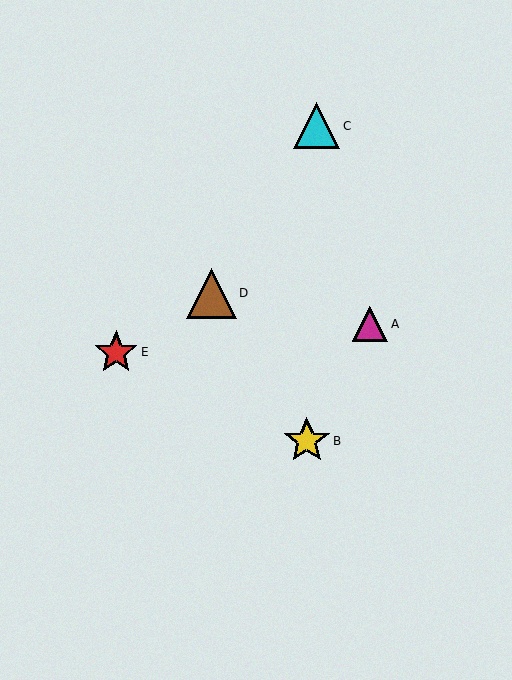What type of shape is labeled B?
Shape B is a yellow star.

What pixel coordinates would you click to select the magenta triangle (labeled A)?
Click at (370, 324) to select the magenta triangle A.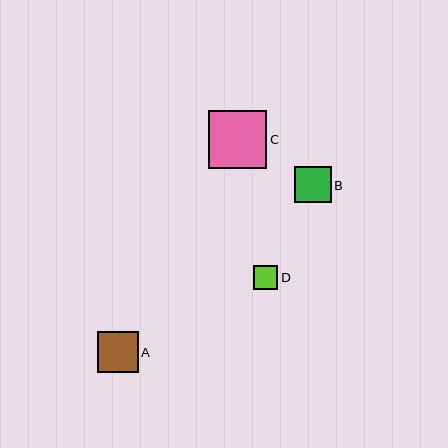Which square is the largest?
Square C is the largest with a size of approximately 58 pixels.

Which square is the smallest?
Square D is the smallest with a size of approximately 24 pixels.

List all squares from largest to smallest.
From largest to smallest: C, A, B, D.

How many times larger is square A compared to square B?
Square A is approximately 1.1 times the size of square B.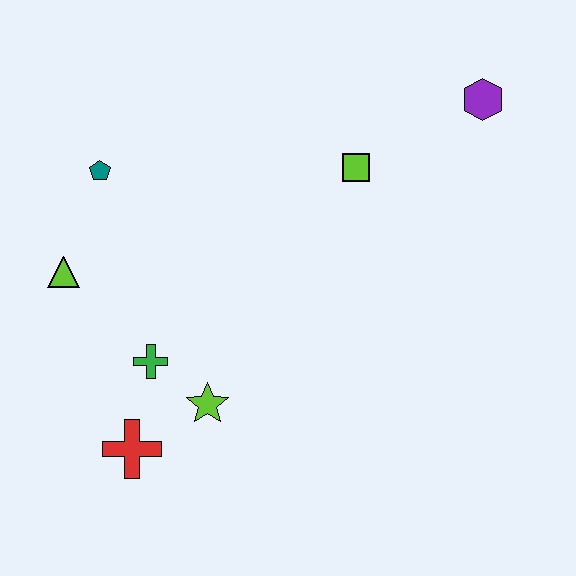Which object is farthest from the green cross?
The purple hexagon is farthest from the green cross.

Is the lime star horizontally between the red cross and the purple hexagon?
Yes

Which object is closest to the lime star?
The green cross is closest to the lime star.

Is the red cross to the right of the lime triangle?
Yes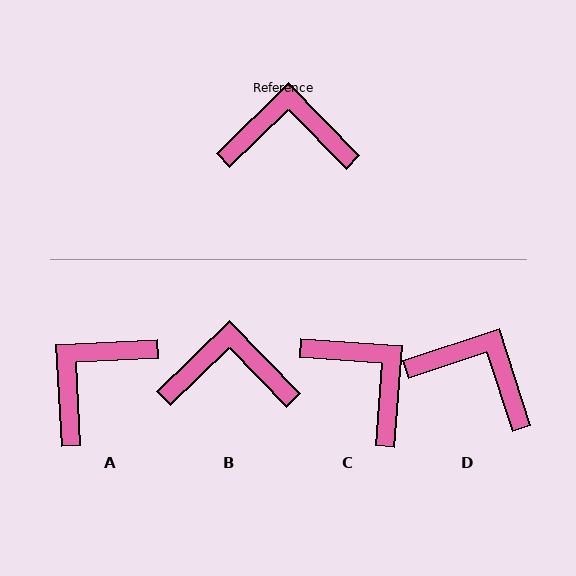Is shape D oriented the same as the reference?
No, it is off by about 26 degrees.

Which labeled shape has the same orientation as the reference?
B.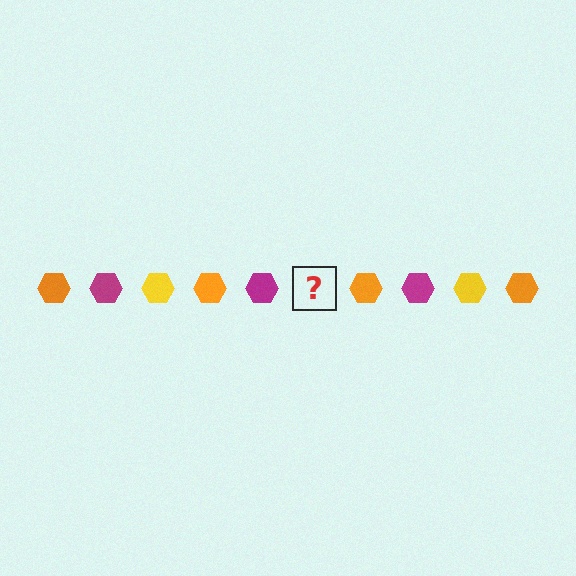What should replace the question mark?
The question mark should be replaced with a yellow hexagon.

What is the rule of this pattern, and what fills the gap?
The rule is that the pattern cycles through orange, magenta, yellow hexagons. The gap should be filled with a yellow hexagon.